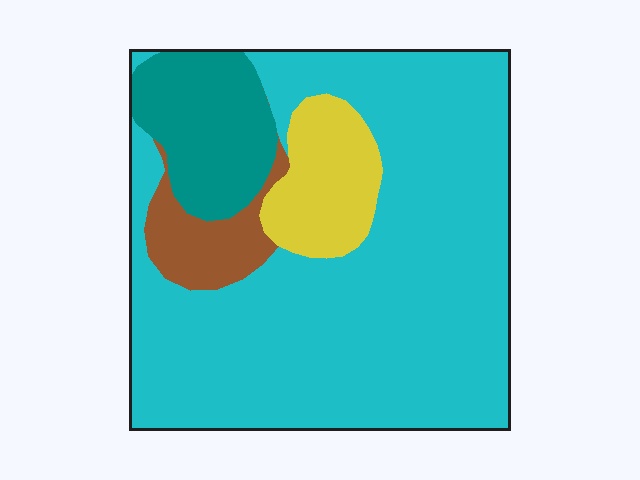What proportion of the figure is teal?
Teal covers 13% of the figure.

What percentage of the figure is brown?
Brown takes up about one tenth (1/10) of the figure.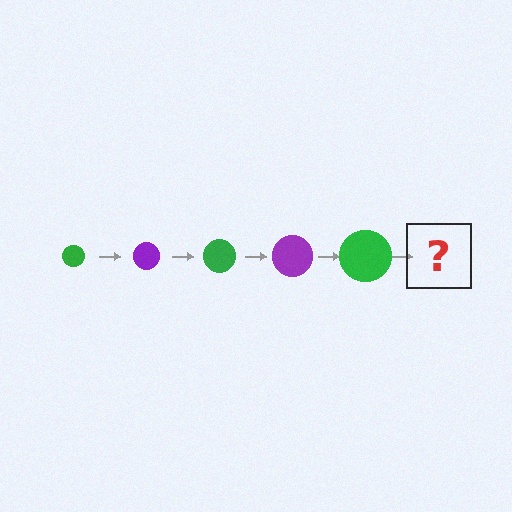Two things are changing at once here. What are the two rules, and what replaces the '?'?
The two rules are that the circle grows larger each step and the color cycles through green and purple. The '?' should be a purple circle, larger than the previous one.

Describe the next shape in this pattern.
It should be a purple circle, larger than the previous one.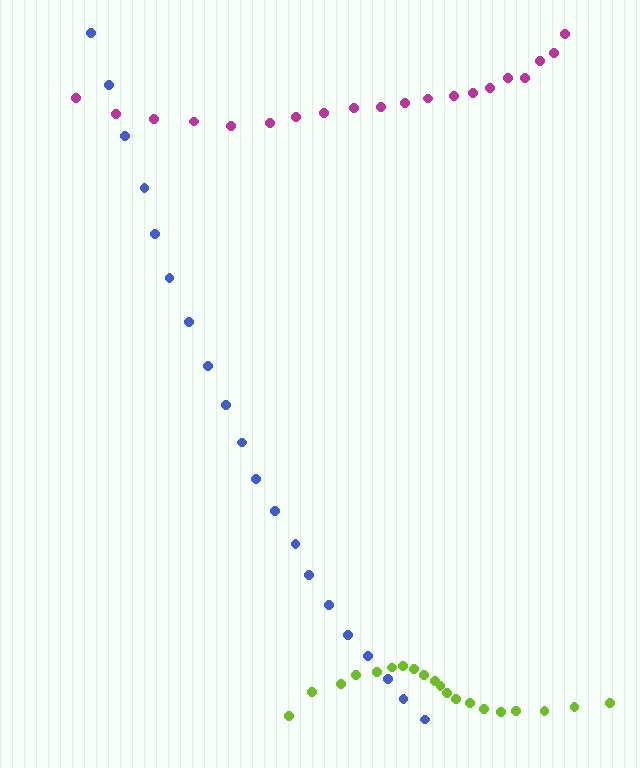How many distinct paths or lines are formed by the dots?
There are 3 distinct paths.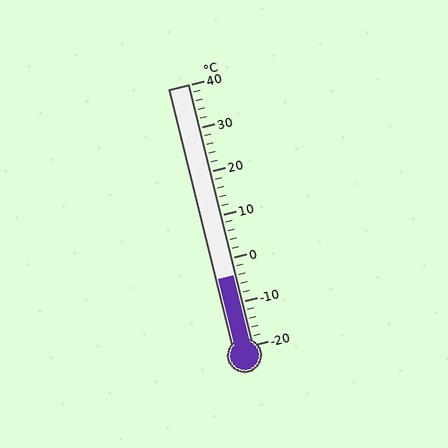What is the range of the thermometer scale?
The thermometer scale ranges from -20°C to 40°C.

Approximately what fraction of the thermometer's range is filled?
The thermometer is filled to approximately 25% of its range.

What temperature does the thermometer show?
The thermometer shows approximately -4°C.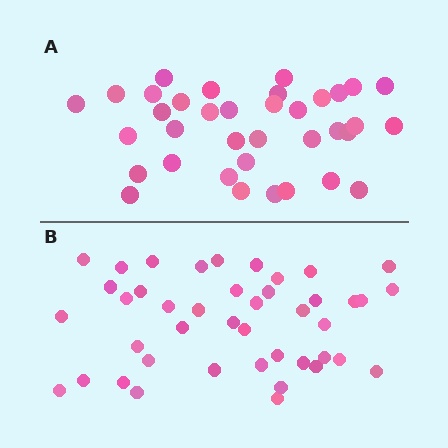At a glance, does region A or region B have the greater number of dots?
Region B (the bottom region) has more dots.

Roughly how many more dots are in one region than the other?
Region B has roughly 8 or so more dots than region A.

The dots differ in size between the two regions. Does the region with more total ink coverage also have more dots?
No. Region A has more total ink coverage because its dots are larger, but region B actually contains more individual dots. Total area can be misleading — the number of items is what matters here.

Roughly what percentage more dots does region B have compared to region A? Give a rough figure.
About 20% more.